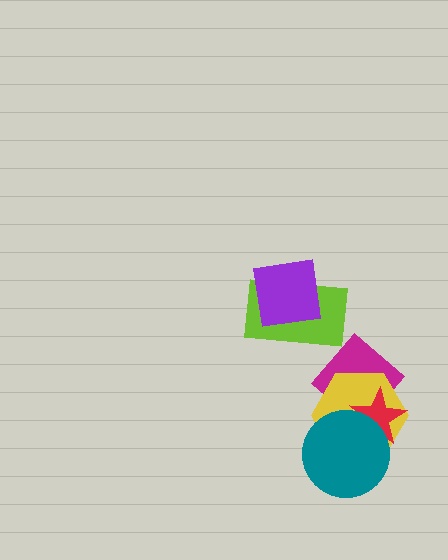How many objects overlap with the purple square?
1 object overlaps with the purple square.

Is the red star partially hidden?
Yes, it is partially covered by another shape.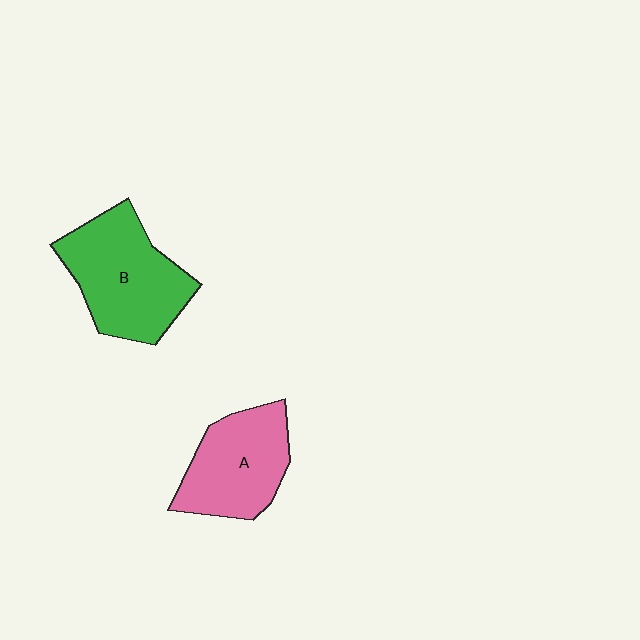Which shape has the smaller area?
Shape A (pink).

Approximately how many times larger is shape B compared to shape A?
Approximately 1.2 times.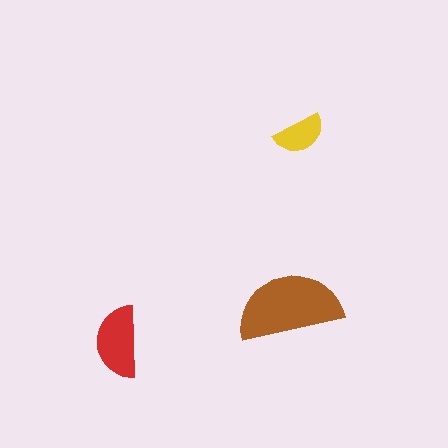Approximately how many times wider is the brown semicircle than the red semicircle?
About 1.5 times wider.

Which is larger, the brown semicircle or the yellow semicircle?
The brown one.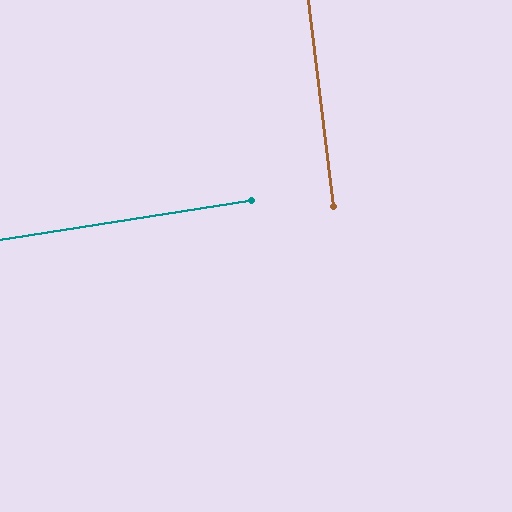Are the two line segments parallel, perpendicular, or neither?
Perpendicular — they meet at approximately 88°.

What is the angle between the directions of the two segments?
Approximately 88 degrees.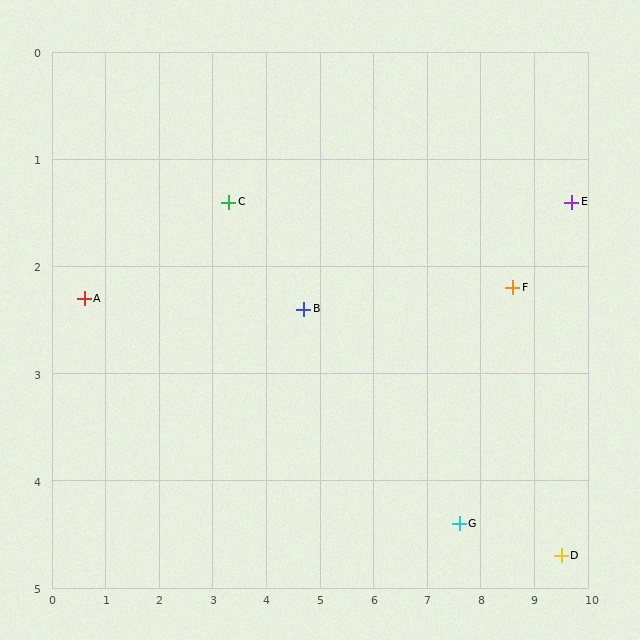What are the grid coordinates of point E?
Point E is at approximately (9.7, 1.4).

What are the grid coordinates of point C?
Point C is at approximately (3.3, 1.4).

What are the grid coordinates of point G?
Point G is at approximately (7.6, 4.4).